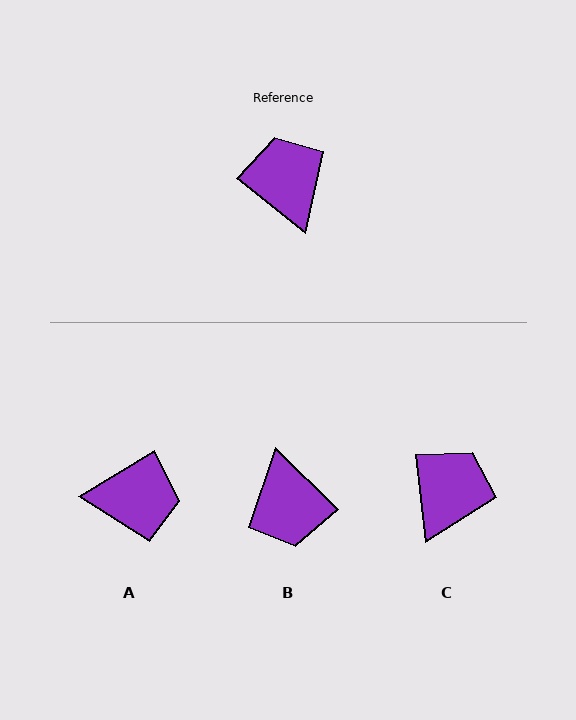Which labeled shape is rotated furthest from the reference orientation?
B, about 173 degrees away.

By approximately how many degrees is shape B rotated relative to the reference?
Approximately 173 degrees counter-clockwise.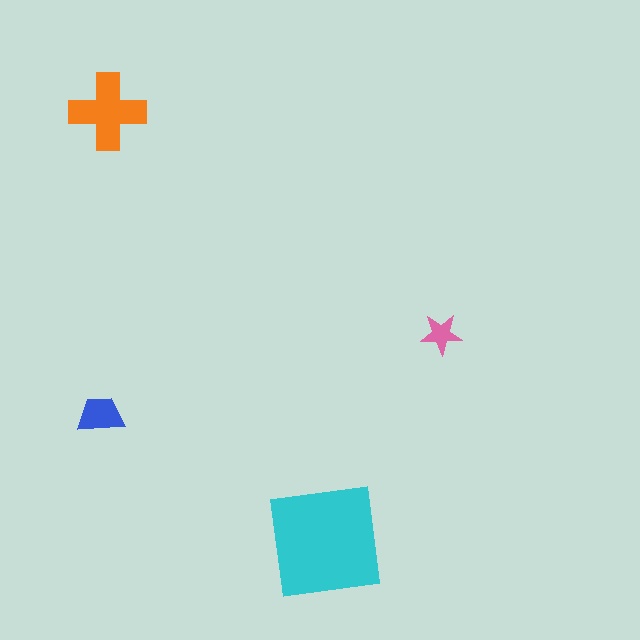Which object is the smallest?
The pink star.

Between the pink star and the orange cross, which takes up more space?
The orange cross.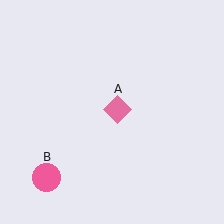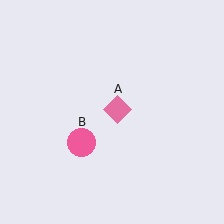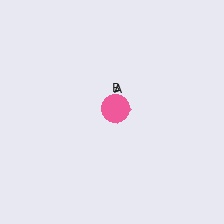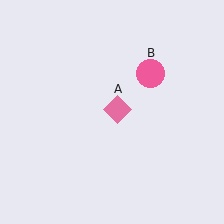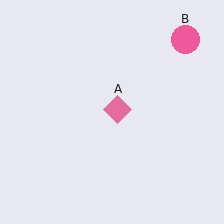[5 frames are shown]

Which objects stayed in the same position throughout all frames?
Pink diamond (object A) remained stationary.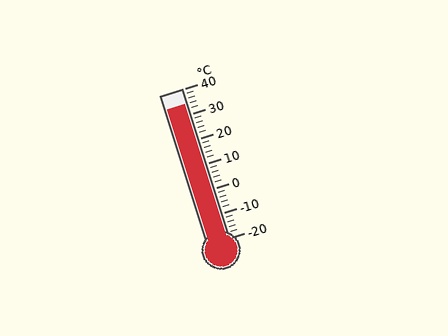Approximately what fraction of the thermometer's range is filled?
The thermometer is filled to approximately 90% of its range.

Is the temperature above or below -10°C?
The temperature is above -10°C.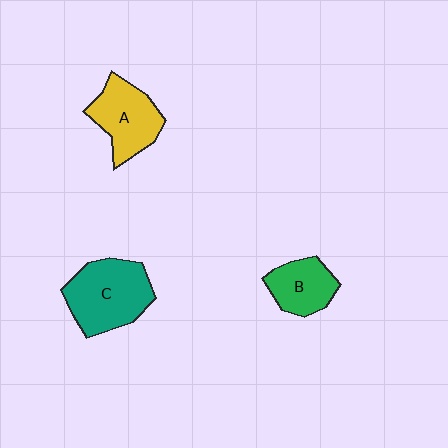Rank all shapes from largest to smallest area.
From largest to smallest: C (teal), A (yellow), B (green).